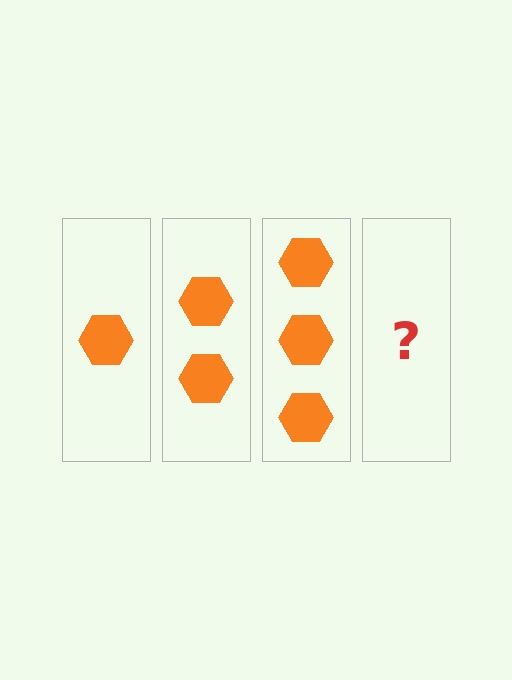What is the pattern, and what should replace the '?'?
The pattern is that each step adds one more hexagon. The '?' should be 4 hexagons.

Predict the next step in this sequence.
The next step is 4 hexagons.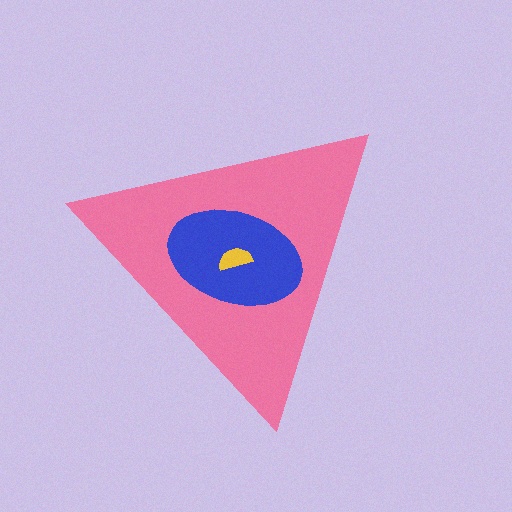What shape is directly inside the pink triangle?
The blue ellipse.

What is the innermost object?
The yellow semicircle.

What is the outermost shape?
The pink triangle.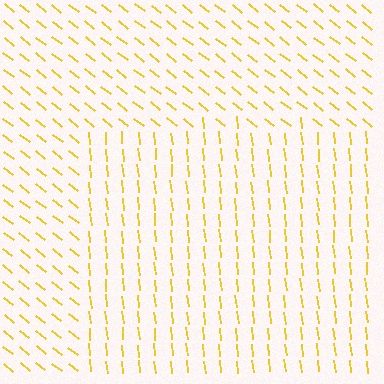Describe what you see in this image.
The image is filled with small yellow line segments. A rectangle region in the image has lines oriented differently from the surrounding lines, creating a visible texture boundary.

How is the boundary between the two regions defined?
The boundary is defined purely by a change in line orientation (approximately 45 degrees difference). All lines are the same color and thickness.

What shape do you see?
I see a rectangle.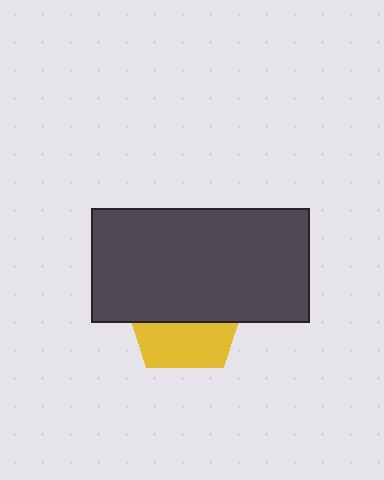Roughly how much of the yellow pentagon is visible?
A small part of it is visible (roughly 39%).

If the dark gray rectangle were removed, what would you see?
You would see the complete yellow pentagon.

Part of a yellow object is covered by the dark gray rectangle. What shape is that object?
It is a pentagon.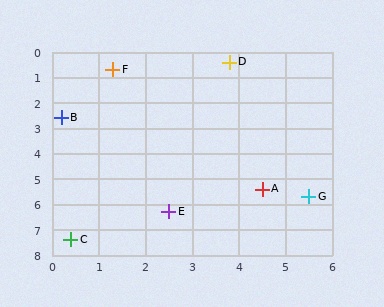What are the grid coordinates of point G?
Point G is at approximately (5.5, 5.7).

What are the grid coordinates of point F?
Point F is at approximately (1.3, 0.7).